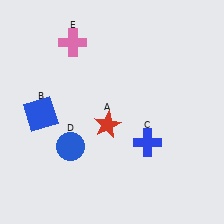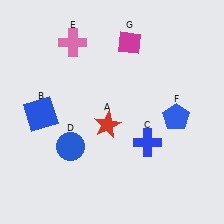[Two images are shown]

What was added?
A blue pentagon (F), a magenta diamond (G) were added in Image 2.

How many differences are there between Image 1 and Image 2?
There are 2 differences between the two images.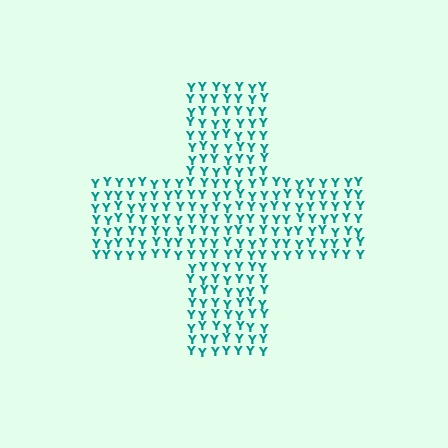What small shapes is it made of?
It is made of small letter Y's.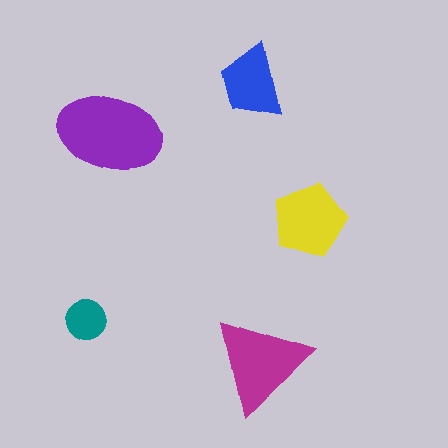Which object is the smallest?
The teal circle.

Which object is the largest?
The purple ellipse.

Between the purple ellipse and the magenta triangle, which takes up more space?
The purple ellipse.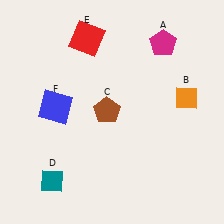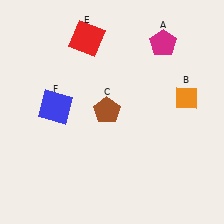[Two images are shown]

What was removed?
The teal diamond (D) was removed in Image 2.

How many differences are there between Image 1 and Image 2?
There is 1 difference between the two images.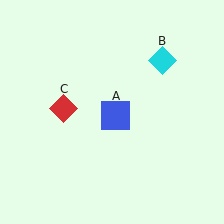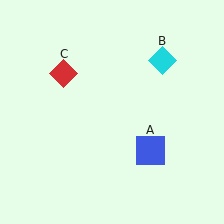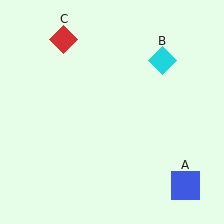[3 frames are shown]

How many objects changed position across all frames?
2 objects changed position: blue square (object A), red diamond (object C).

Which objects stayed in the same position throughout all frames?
Cyan diamond (object B) remained stationary.